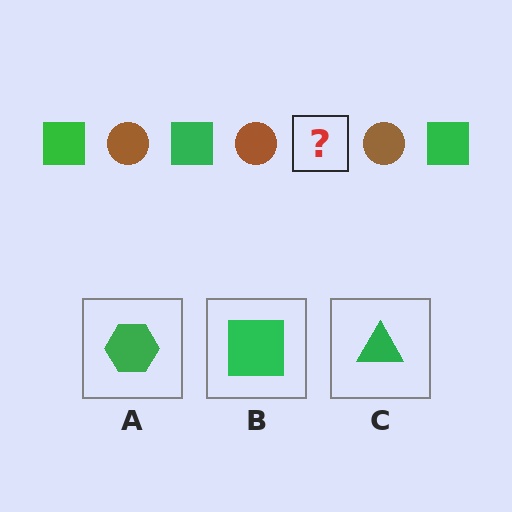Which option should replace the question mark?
Option B.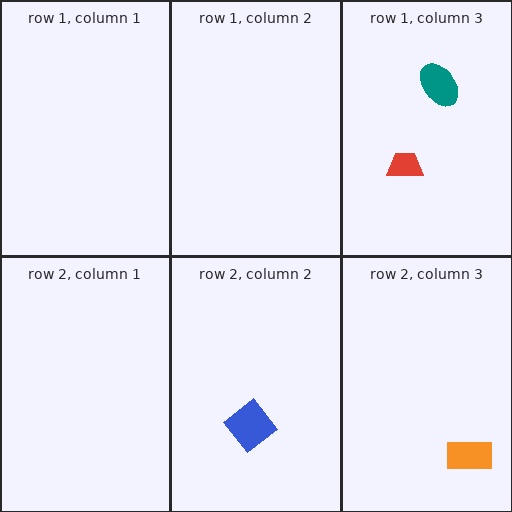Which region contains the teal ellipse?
The row 1, column 3 region.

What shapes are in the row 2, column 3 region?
The orange rectangle.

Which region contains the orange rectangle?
The row 2, column 3 region.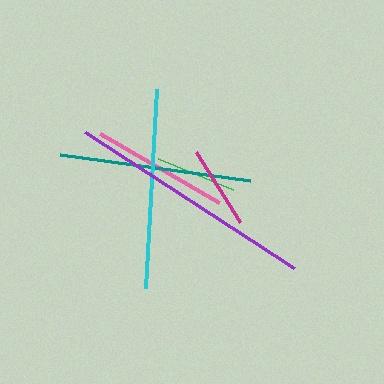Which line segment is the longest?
The purple line is the longest at approximately 249 pixels.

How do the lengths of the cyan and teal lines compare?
The cyan and teal lines are approximately the same length.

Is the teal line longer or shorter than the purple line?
The purple line is longer than the teal line.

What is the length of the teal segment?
The teal segment is approximately 192 pixels long.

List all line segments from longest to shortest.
From longest to shortest: purple, cyan, teal, pink, magenta, green.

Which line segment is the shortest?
The green line is the shortest at approximately 81 pixels.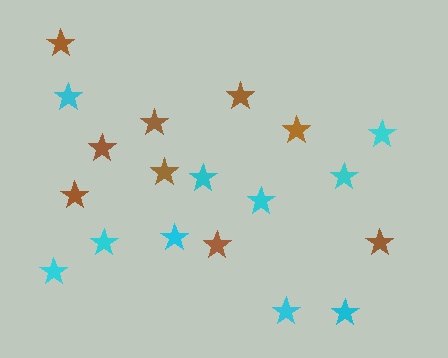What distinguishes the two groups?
There are 2 groups: one group of brown stars (9) and one group of cyan stars (10).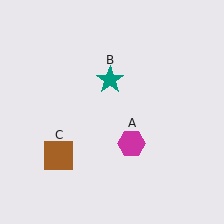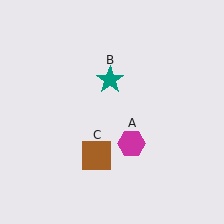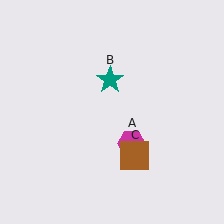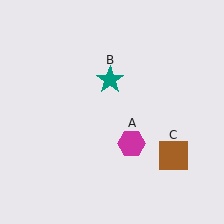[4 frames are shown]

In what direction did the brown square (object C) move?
The brown square (object C) moved right.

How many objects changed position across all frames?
1 object changed position: brown square (object C).